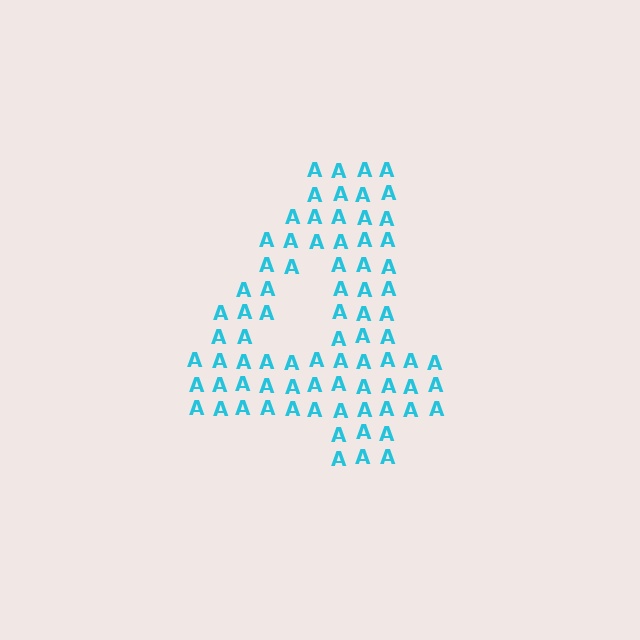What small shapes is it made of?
It is made of small letter A's.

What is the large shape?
The large shape is the digit 4.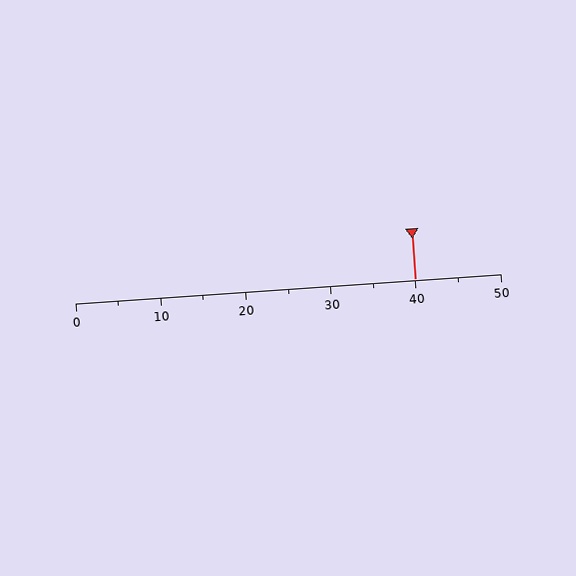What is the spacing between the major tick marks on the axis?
The major ticks are spaced 10 apart.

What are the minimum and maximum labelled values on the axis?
The axis runs from 0 to 50.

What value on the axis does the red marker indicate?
The marker indicates approximately 40.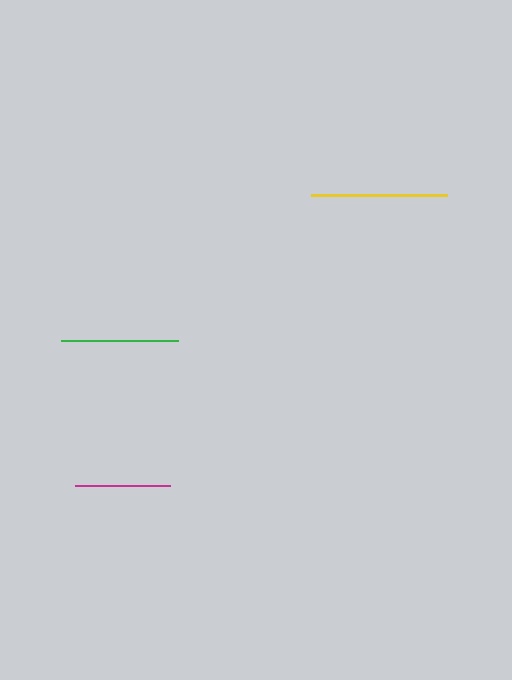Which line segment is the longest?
The yellow line is the longest at approximately 137 pixels.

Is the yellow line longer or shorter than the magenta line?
The yellow line is longer than the magenta line.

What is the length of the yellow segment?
The yellow segment is approximately 137 pixels long.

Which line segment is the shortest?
The magenta line is the shortest at approximately 95 pixels.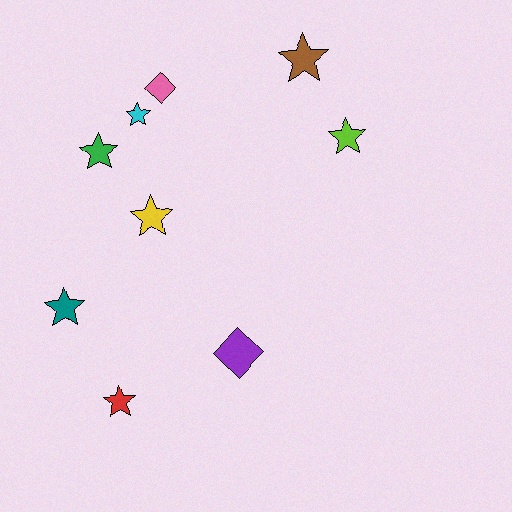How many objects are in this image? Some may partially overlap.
There are 9 objects.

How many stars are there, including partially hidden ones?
There are 7 stars.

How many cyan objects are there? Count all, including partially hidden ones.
There is 1 cyan object.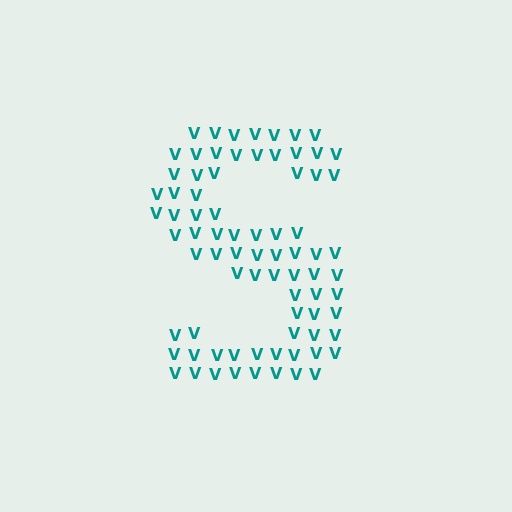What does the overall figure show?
The overall figure shows the letter S.